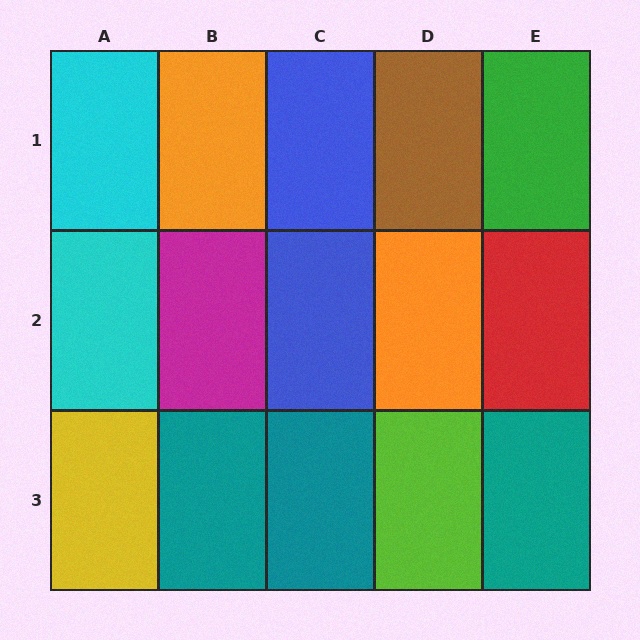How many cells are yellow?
1 cell is yellow.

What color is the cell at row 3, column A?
Yellow.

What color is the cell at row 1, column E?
Green.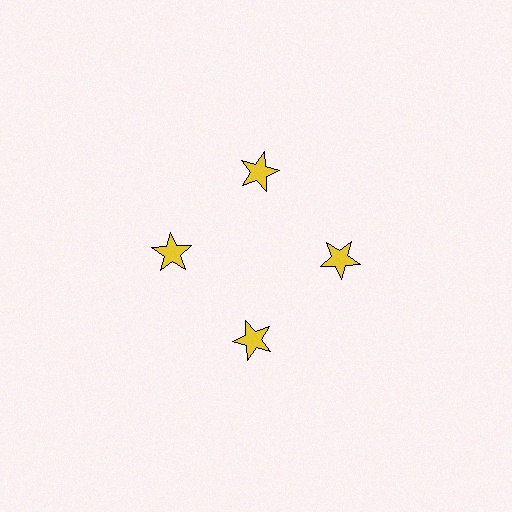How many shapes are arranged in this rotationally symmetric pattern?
There are 4 shapes, arranged in 4 groups of 1.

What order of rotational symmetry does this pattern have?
This pattern has 4-fold rotational symmetry.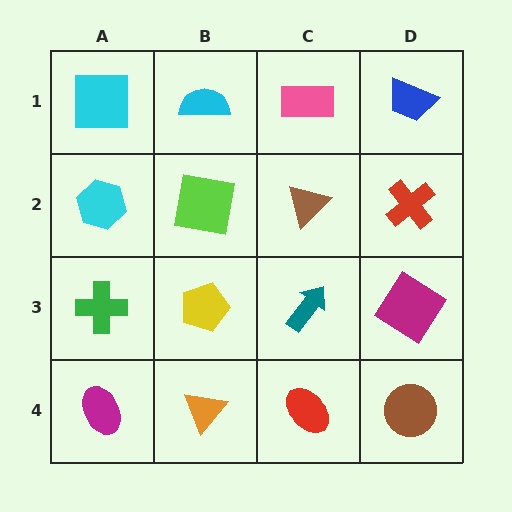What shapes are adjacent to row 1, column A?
A cyan hexagon (row 2, column A), a cyan semicircle (row 1, column B).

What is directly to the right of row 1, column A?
A cyan semicircle.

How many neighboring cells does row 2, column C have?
4.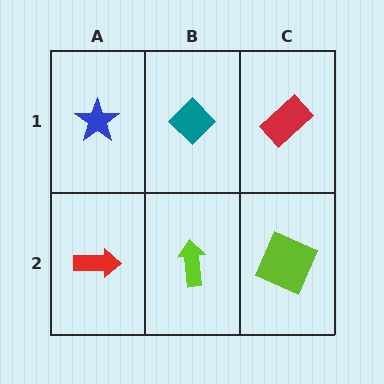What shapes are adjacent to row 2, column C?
A red rectangle (row 1, column C), a lime arrow (row 2, column B).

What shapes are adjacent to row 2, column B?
A teal diamond (row 1, column B), a red arrow (row 2, column A), a lime square (row 2, column C).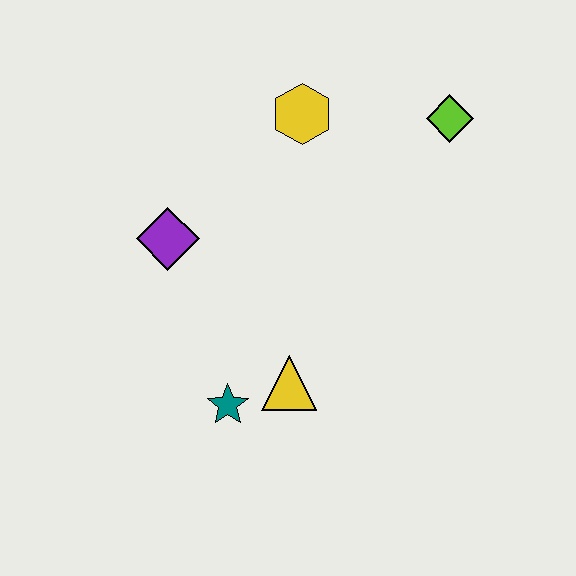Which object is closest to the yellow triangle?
The teal star is closest to the yellow triangle.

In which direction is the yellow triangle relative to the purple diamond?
The yellow triangle is below the purple diamond.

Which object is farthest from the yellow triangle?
The lime diamond is farthest from the yellow triangle.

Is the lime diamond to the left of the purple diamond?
No